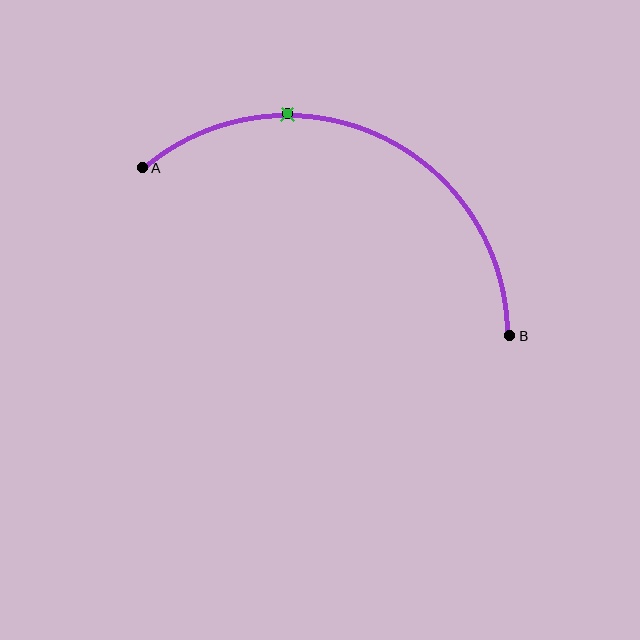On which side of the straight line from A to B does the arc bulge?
The arc bulges above the straight line connecting A and B.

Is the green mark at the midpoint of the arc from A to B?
No. The green mark lies on the arc but is closer to endpoint A. The arc midpoint would be at the point on the curve equidistant along the arc from both A and B.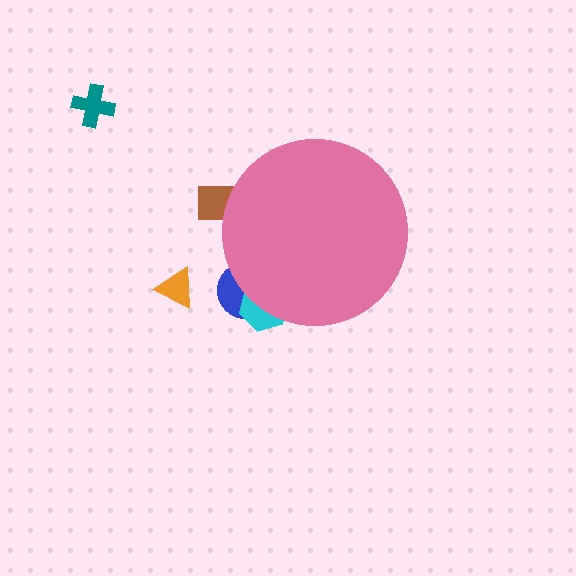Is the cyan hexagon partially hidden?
Yes, the cyan hexagon is partially hidden behind the pink circle.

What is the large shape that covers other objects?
A pink circle.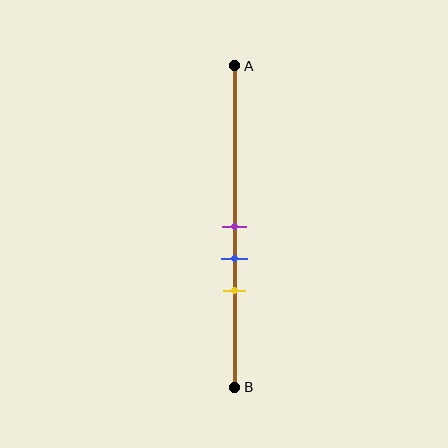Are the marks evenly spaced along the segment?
Yes, the marks are approximately evenly spaced.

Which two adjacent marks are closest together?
The purple and blue marks are the closest adjacent pair.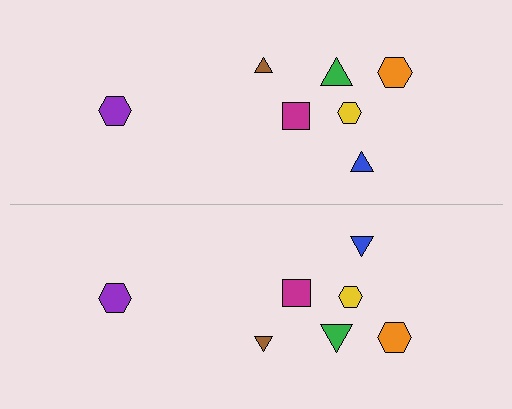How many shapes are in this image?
There are 14 shapes in this image.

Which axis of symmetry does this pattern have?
The pattern has a horizontal axis of symmetry running through the center of the image.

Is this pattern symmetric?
Yes, this pattern has bilateral (reflection) symmetry.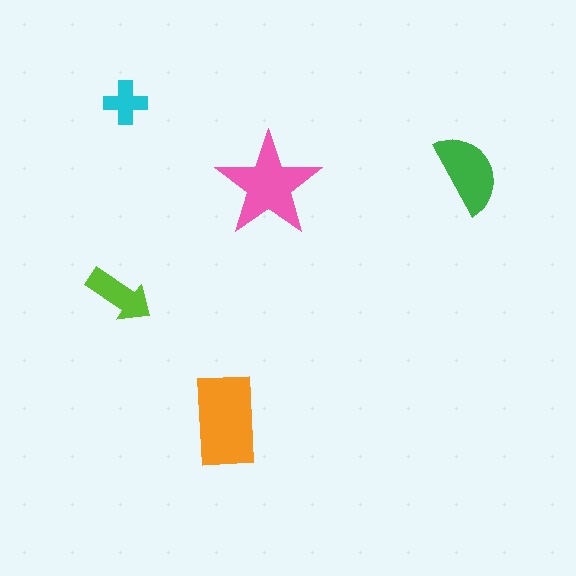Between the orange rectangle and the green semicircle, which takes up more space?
The orange rectangle.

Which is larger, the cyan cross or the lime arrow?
The lime arrow.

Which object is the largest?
The orange rectangle.